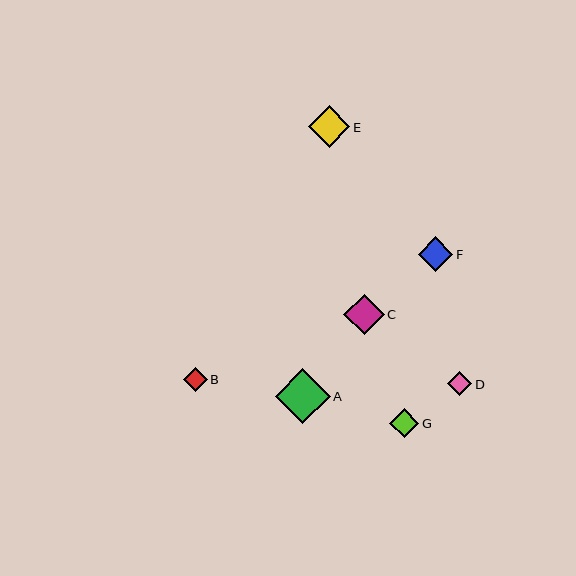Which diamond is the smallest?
Diamond B is the smallest with a size of approximately 24 pixels.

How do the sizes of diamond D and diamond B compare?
Diamond D and diamond B are approximately the same size.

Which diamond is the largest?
Diamond A is the largest with a size of approximately 55 pixels.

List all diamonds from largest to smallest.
From largest to smallest: A, E, C, F, G, D, B.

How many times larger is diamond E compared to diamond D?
Diamond E is approximately 1.7 times the size of diamond D.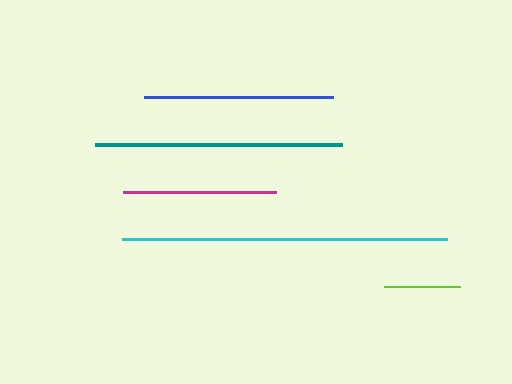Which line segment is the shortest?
The lime line is the shortest at approximately 77 pixels.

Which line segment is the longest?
The cyan line is the longest at approximately 326 pixels.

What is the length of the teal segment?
The teal segment is approximately 247 pixels long.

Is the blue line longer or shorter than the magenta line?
The blue line is longer than the magenta line.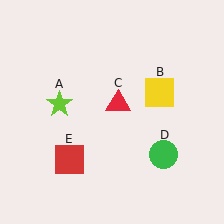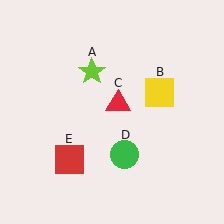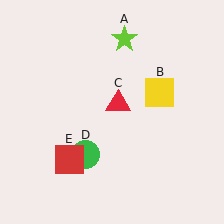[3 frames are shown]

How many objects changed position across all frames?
2 objects changed position: lime star (object A), green circle (object D).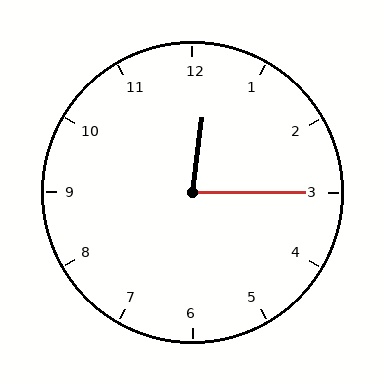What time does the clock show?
12:15.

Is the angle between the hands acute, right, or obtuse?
It is acute.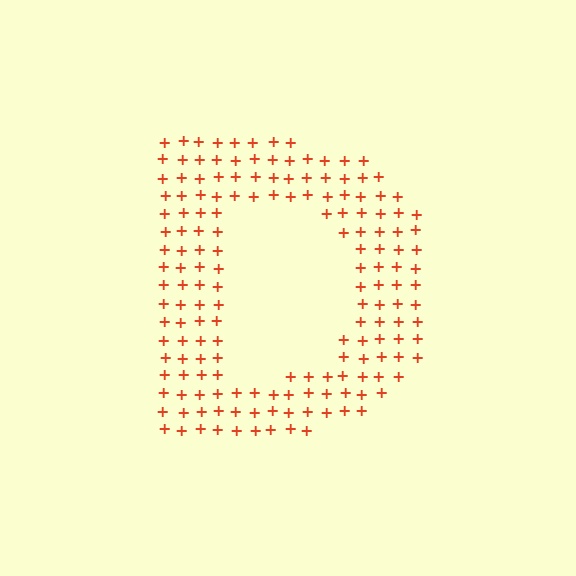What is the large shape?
The large shape is the letter D.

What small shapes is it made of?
It is made of small plus signs.